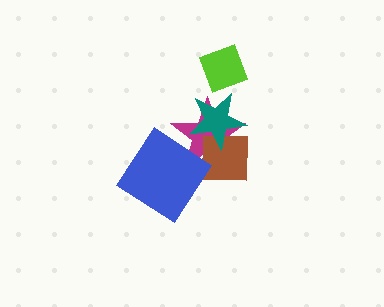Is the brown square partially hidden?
Yes, it is partially covered by another shape.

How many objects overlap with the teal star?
2 objects overlap with the teal star.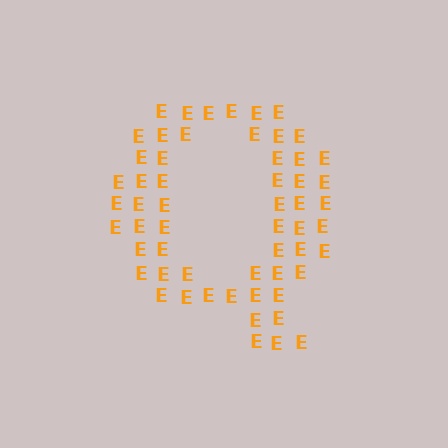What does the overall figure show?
The overall figure shows the letter Q.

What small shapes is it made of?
It is made of small letter E's.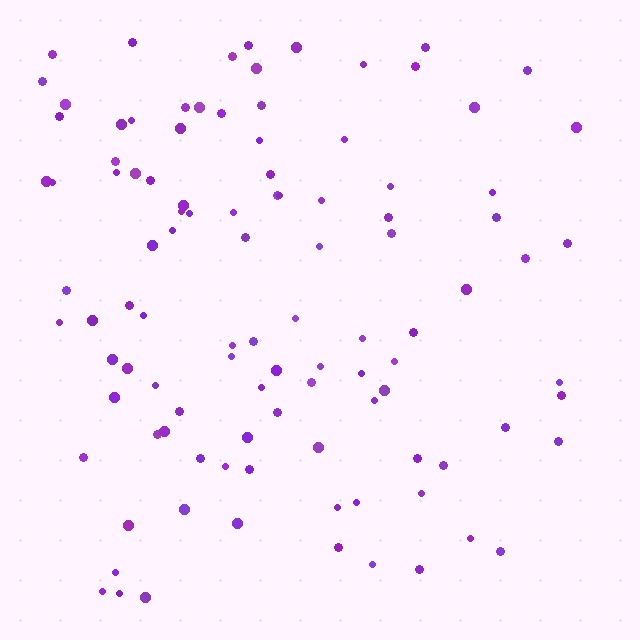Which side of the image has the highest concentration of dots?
The left.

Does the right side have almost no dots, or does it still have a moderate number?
Still a moderate number, just noticeably fewer than the left.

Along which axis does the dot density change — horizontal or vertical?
Horizontal.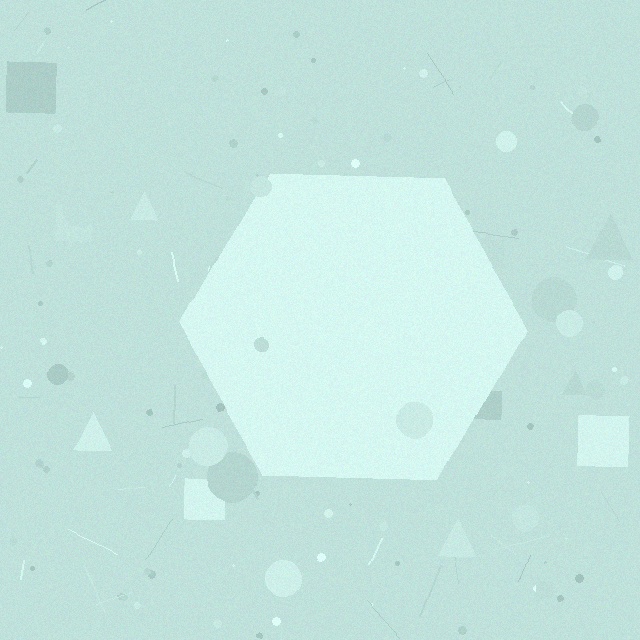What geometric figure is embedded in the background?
A hexagon is embedded in the background.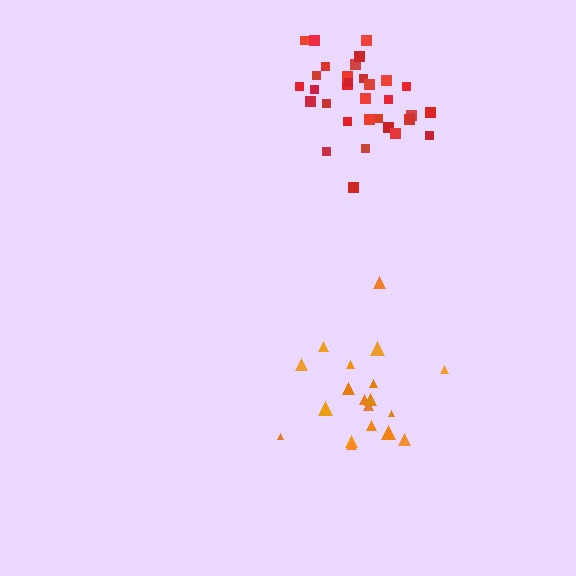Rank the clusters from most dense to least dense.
red, orange.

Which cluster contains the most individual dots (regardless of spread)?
Red (32).